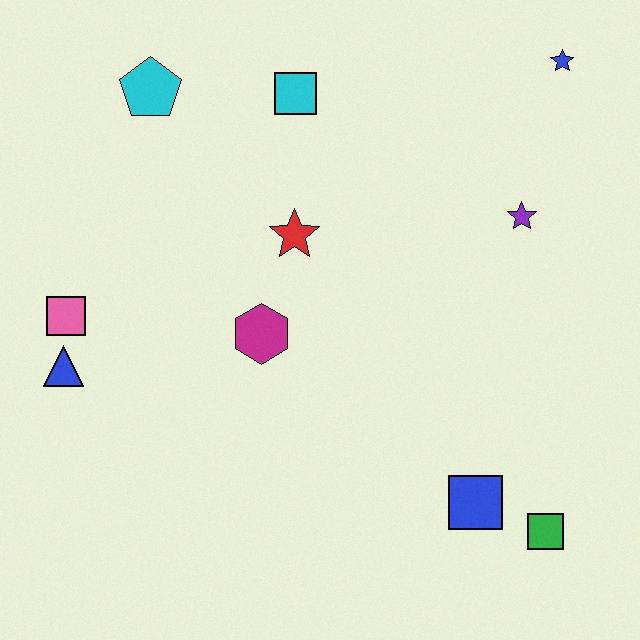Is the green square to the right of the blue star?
No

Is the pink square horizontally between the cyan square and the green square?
No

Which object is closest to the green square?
The blue square is closest to the green square.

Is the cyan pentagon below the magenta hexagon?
No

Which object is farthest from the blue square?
The cyan pentagon is farthest from the blue square.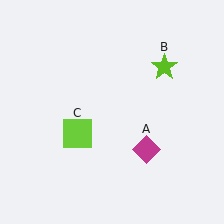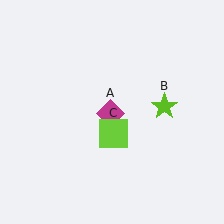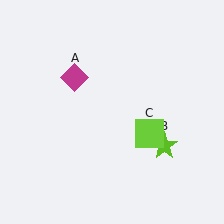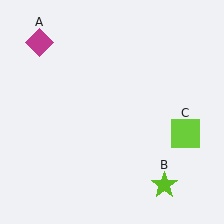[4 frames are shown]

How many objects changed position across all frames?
3 objects changed position: magenta diamond (object A), lime star (object B), lime square (object C).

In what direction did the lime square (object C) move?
The lime square (object C) moved right.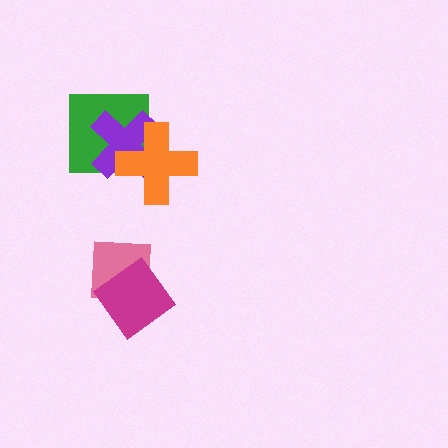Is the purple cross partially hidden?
Yes, it is partially covered by another shape.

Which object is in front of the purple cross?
The orange cross is in front of the purple cross.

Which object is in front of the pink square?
The magenta diamond is in front of the pink square.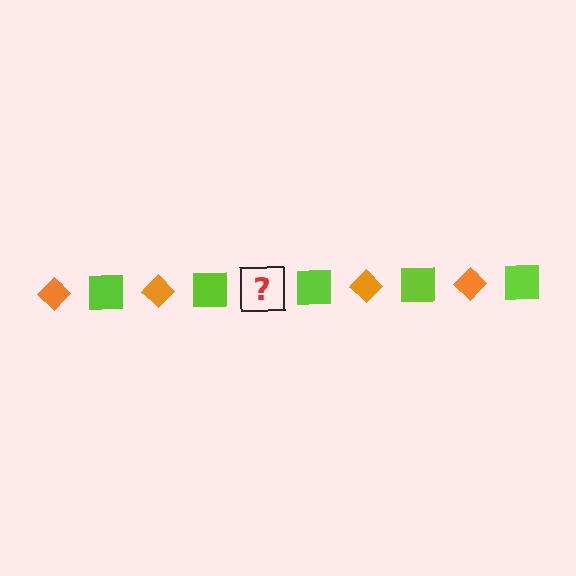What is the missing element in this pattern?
The missing element is an orange diamond.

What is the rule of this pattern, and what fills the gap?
The rule is that the pattern alternates between orange diamond and lime square. The gap should be filled with an orange diamond.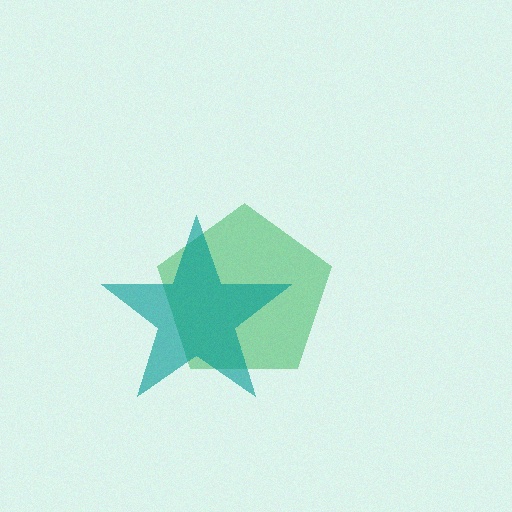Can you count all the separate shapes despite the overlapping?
Yes, there are 2 separate shapes.